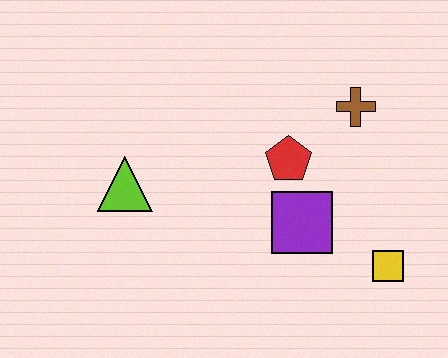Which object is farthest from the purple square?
The lime triangle is farthest from the purple square.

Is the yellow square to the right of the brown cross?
Yes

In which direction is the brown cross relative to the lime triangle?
The brown cross is to the right of the lime triangle.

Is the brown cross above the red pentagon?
Yes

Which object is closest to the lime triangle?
The red pentagon is closest to the lime triangle.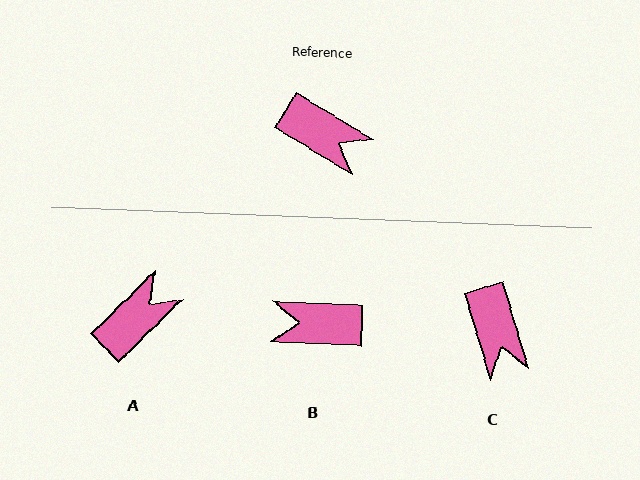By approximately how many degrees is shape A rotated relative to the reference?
Approximately 76 degrees counter-clockwise.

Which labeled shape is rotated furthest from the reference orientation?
B, about 151 degrees away.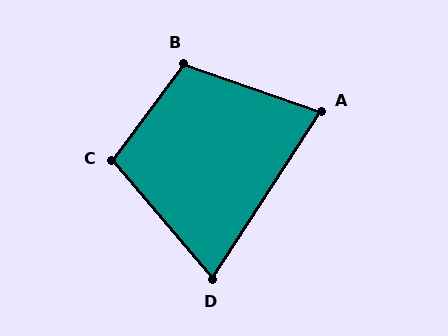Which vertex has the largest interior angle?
B, at approximately 107 degrees.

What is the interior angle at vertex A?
Approximately 76 degrees (acute).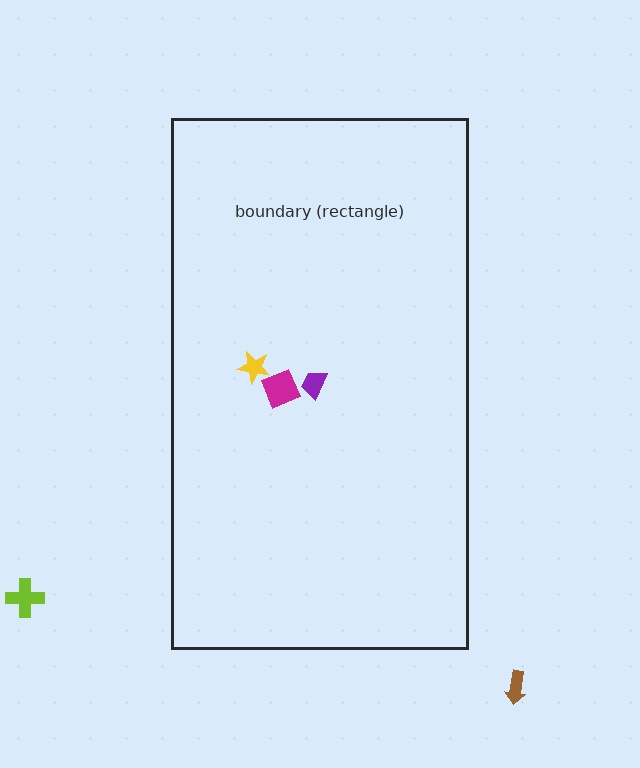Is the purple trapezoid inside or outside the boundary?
Inside.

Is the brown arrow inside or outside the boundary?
Outside.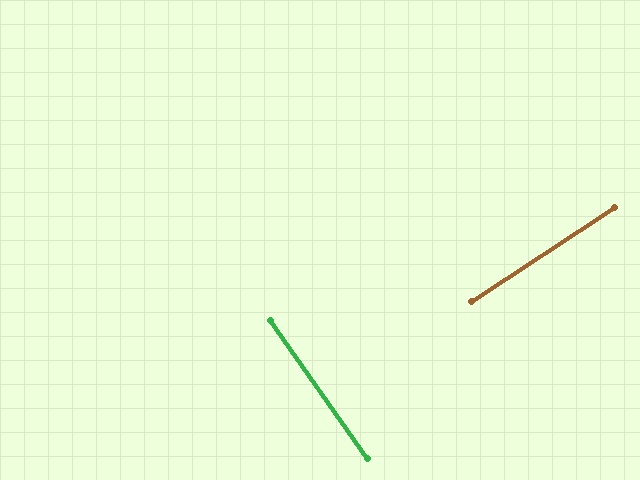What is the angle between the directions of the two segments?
Approximately 88 degrees.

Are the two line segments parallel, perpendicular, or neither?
Perpendicular — they meet at approximately 88°.